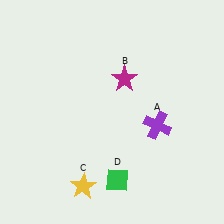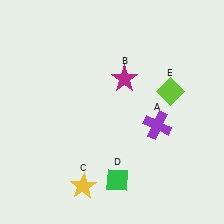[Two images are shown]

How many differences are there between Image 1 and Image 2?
There is 1 difference between the two images.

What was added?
A lime diamond (E) was added in Image 2.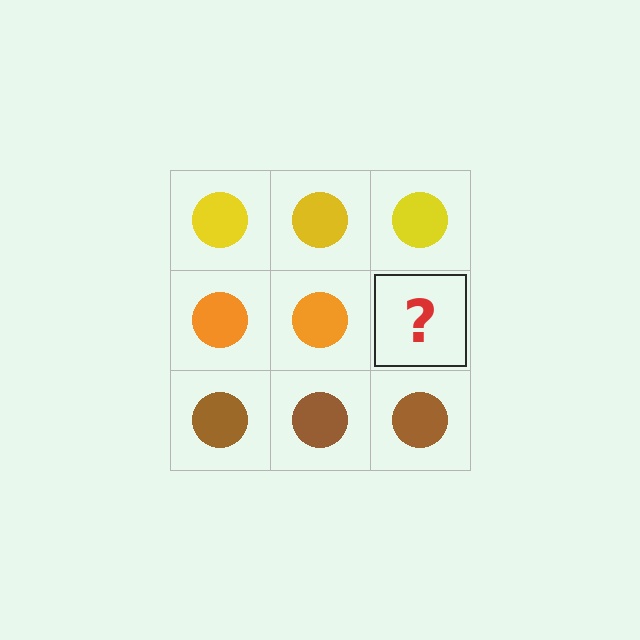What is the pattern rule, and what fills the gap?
The rule is that each row has a consistent color. The gap should be filled with an orange circle.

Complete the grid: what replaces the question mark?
The question mark should be replaced with an orange circle.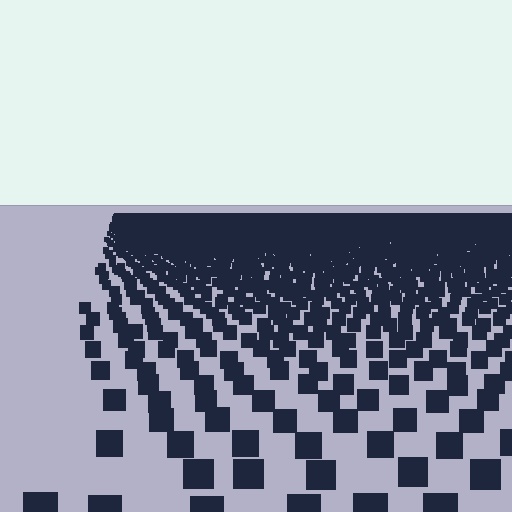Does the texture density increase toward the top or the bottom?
Density increases toward the top.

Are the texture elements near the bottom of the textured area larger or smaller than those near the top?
Larger. Near the bottom, elements are closer to the viewer and appear at a bigger on-screen size.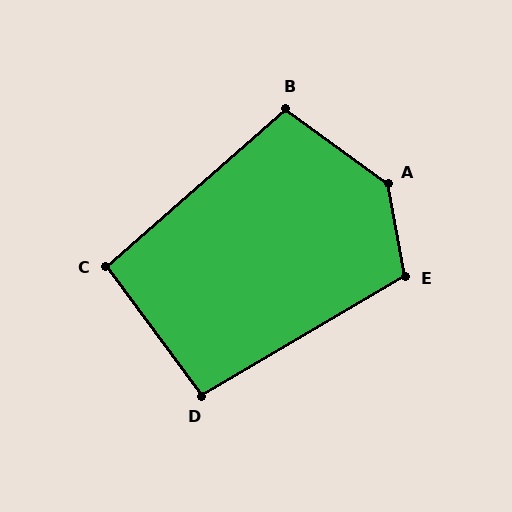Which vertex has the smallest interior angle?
C, at approximately 95 degrees.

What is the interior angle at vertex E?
Approximately 110 degrees (obtuse).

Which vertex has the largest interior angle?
A, at approximately 137 degrees.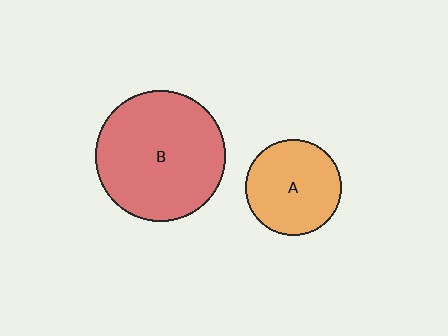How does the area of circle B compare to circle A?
Approximately 1.8 times.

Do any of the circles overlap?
No, none of the circles overlap.